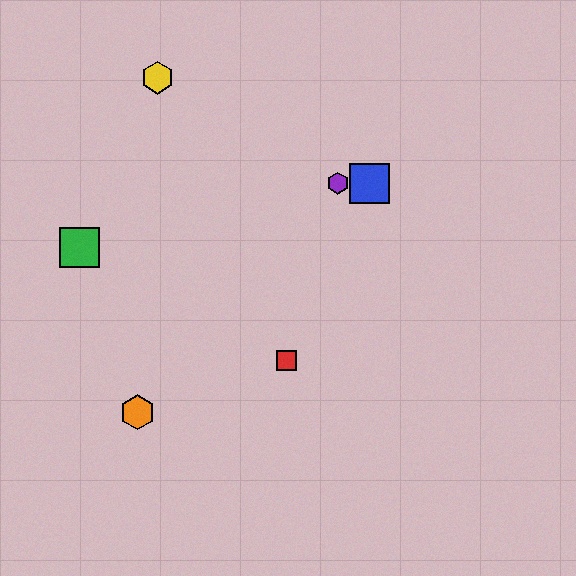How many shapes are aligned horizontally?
2 shapes (the blue square, the purple hexagon) are aligned horizontally.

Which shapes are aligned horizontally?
The blue square, the purple hexagon are aligned horizontally.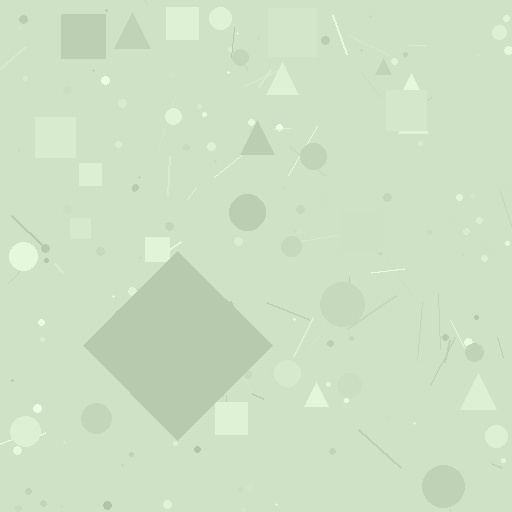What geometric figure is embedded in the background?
A diamond is embedded in the background.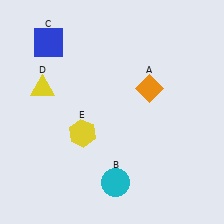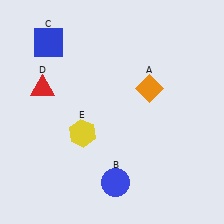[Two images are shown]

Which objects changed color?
B changed from cyan to blue. D changed from yellow to red.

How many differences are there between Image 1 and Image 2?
There are 2 differences between the two images.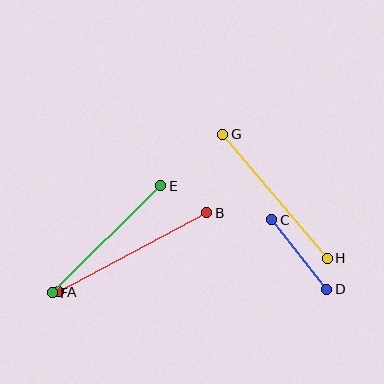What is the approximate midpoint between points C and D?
The midpoint is at approximately (299, 254) pixels.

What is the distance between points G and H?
The distance is approximately 162 pixels.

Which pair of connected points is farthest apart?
Points A and B are farthest apart.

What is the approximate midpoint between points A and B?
The midpoint is at approximately (133, 252) pixels.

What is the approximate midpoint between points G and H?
The midpoint is at approximately (275, 196) pixels.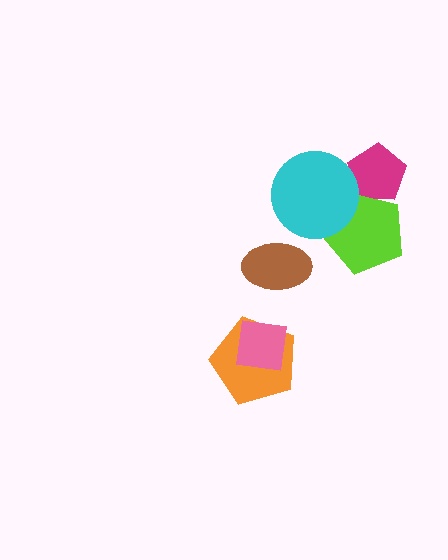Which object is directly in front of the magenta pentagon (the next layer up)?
The lime pentagon is directly in front of the magenta pentagon.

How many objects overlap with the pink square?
1 object overlaps with the pink square.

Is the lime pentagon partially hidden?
Yes, it is partially covered by another shape.